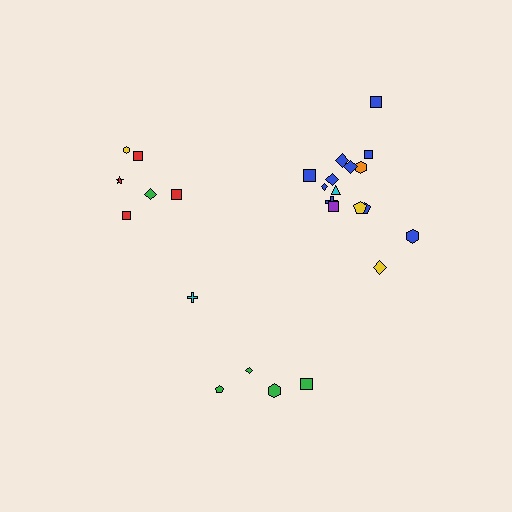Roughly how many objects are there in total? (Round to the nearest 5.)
Roughly 25 objects in total.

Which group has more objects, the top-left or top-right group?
The top-right group.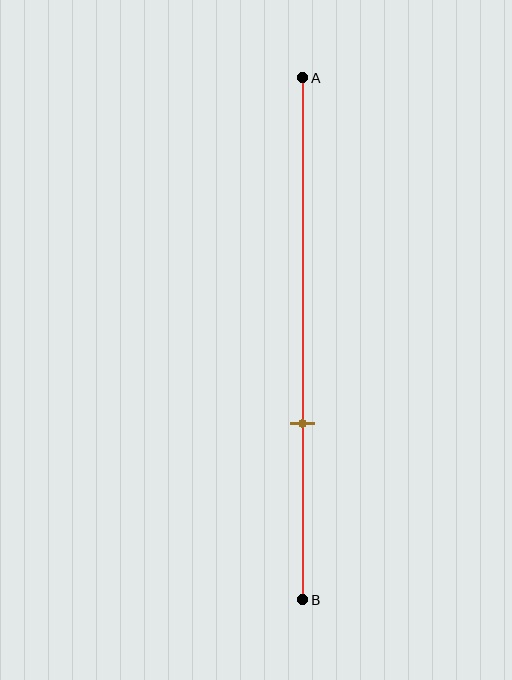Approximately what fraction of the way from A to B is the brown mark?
The brown mark is approximately 65% of the way from A to B.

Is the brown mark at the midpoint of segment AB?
No, the mark is at about 65% from A, not at the 50% midpoint.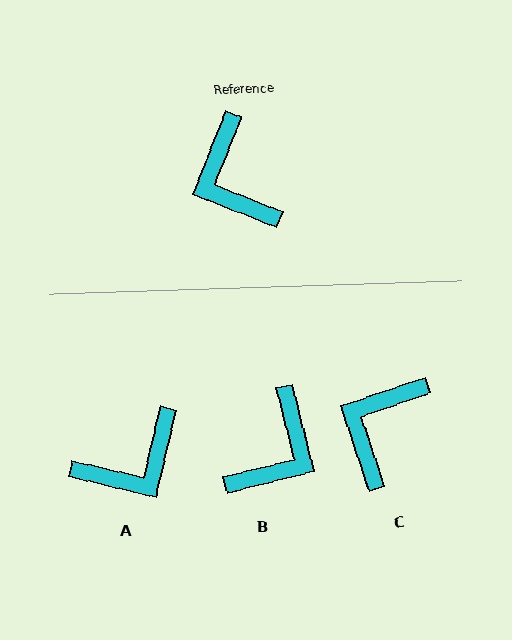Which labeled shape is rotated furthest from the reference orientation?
B, about 126 degrees away.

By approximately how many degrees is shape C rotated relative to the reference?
Approximately 50 degrees clockwise.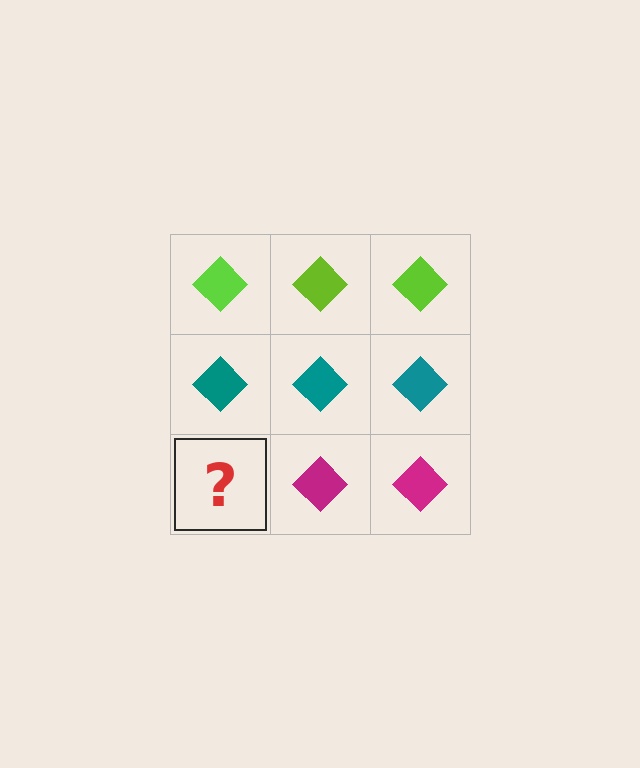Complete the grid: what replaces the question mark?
The question mark should be replaced with a magenta diamond.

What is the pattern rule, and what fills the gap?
The rule is that each row has a consistent color. The gap should be filled with a magenta diamond.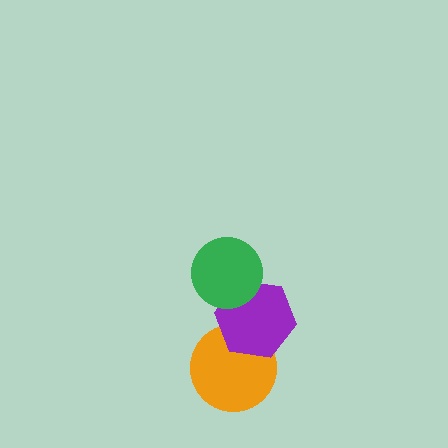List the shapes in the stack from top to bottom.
From top to bottom: the green circle, the purple hexagon, the orange circle.